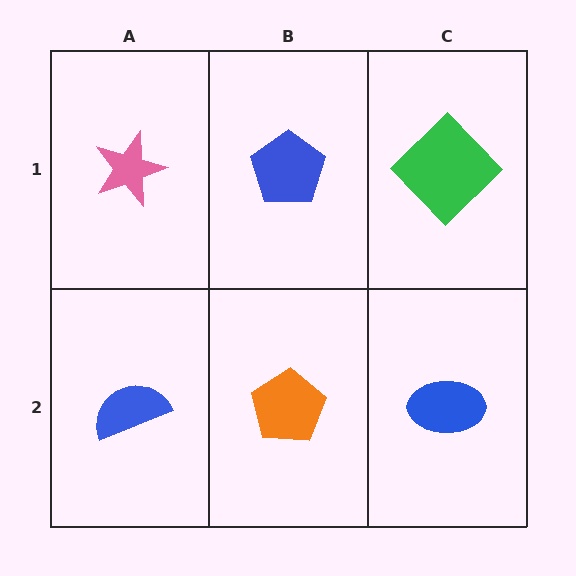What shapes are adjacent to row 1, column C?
A blue ellipse (row 2, column C), a blue pentagon (row 1, column B).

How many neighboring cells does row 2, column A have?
2.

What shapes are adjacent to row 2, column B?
A blue pentagon (row 1, column B), a blue semicircle (row 2, column A), a blue ellipse (row 2, column C).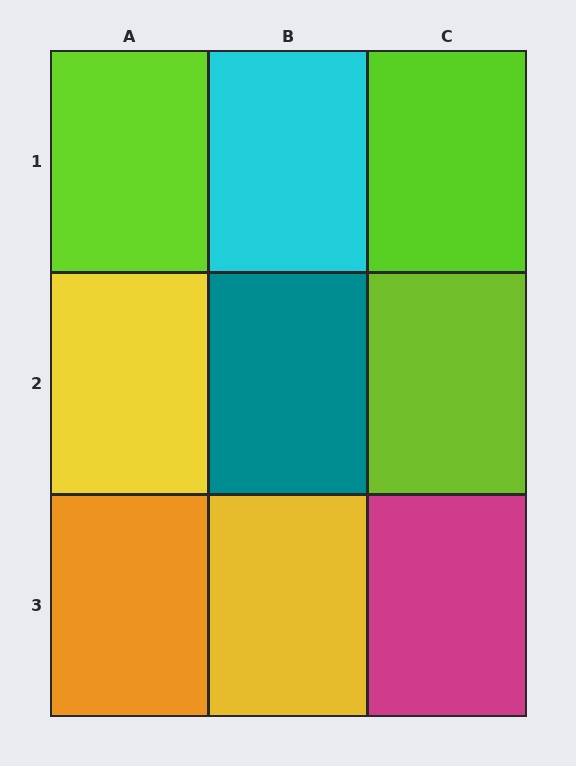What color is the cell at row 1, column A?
Lime.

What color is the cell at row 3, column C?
Magenta.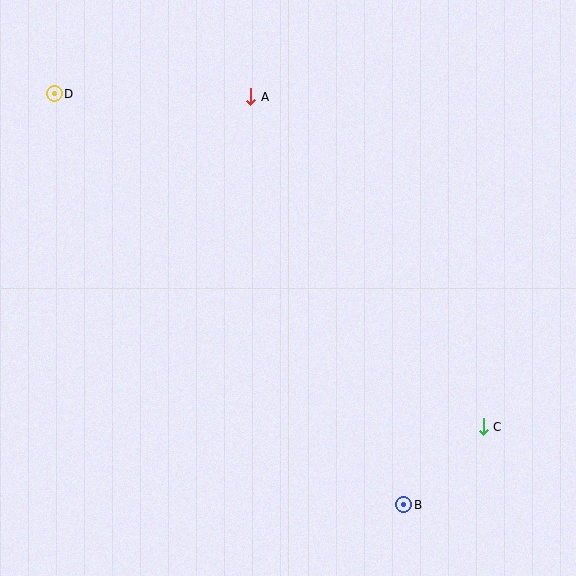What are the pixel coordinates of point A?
Point A is at (251, 97).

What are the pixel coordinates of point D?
Point D is at (54, 94).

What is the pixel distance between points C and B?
The distance between C and B is 111 pixels.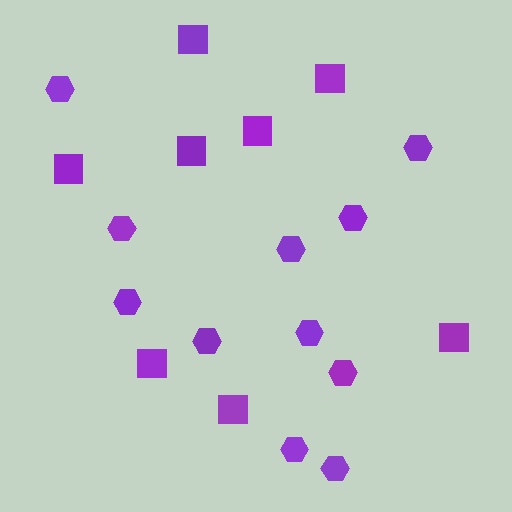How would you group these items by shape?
There are 2 groups: one group of squares (8) and one group of hexagons (11).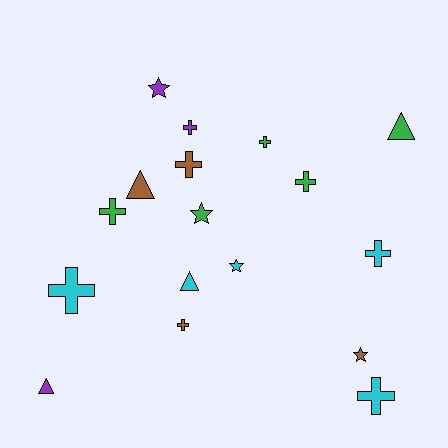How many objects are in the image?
There are 17 objects.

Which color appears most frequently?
Cyan, with 5 objects.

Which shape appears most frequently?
Cross, with 9 objects.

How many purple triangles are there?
There is 1 purple triangle.